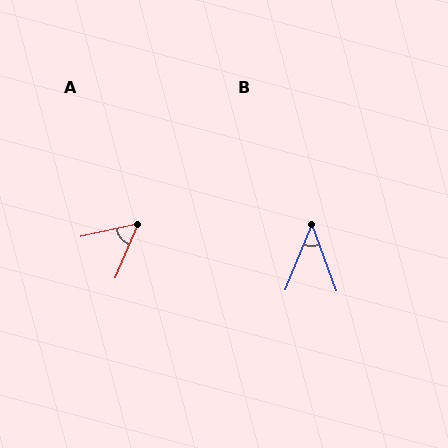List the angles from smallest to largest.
B (42°), A (54°).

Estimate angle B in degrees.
Approximately 42 degrees.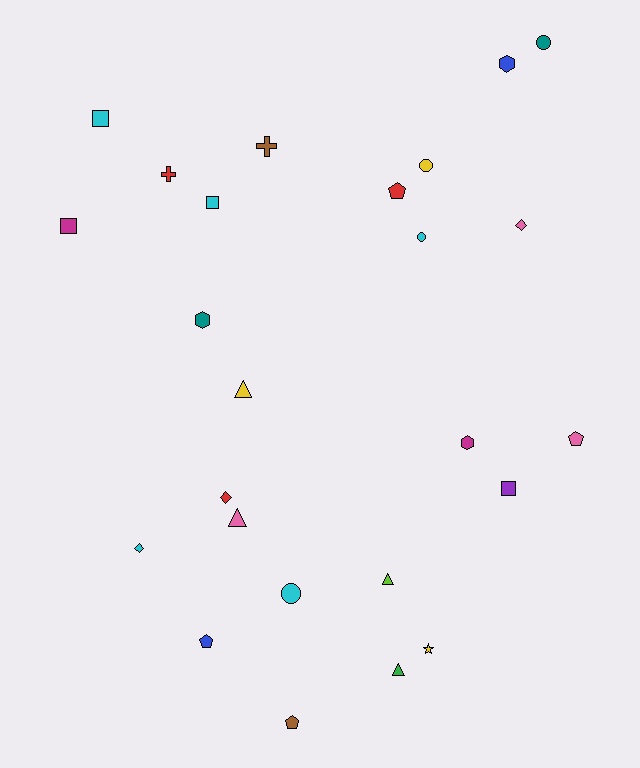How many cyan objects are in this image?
There are 5 cyan objects.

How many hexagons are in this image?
There are 3 hexagons.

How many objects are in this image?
There are 25 objects.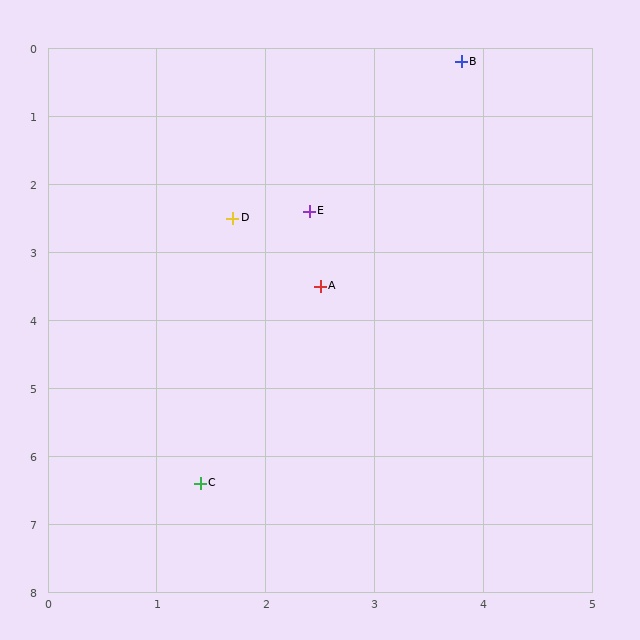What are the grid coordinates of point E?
Point E is at approximately (2.4, 2.4).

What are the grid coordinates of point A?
Point A is at approximately (2.5, 3.5).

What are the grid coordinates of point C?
Point C is at approximately (1.4, 6.4).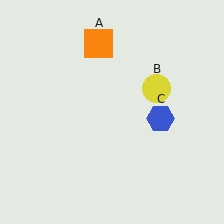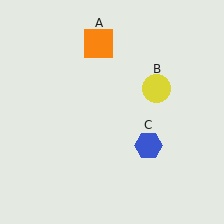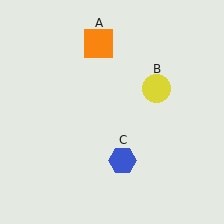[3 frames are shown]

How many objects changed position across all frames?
1 object changed position: blue hexagon (object C).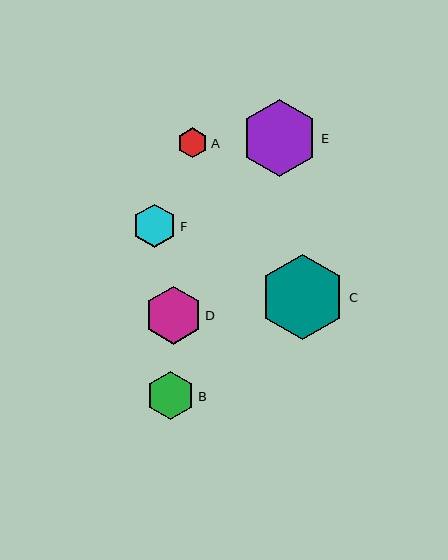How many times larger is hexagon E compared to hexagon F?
Hexagon E is approximately 1.8 times the size of hexagon F.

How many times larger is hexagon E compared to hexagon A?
Hexagon E is approximately 2.6 times the size of hexagon A.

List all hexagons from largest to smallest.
From largest to smallest: C, E, D, B, F, A.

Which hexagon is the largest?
Hexagon C is the largest with a size of approximately 86 pixels.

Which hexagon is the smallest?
Hexagon A is the smallest with a size of approximately 30 pixels.